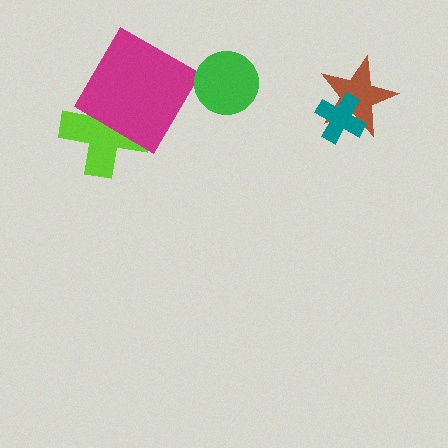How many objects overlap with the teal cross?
1 object overlaps with the teal cross.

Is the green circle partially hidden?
No, no other shape covers it.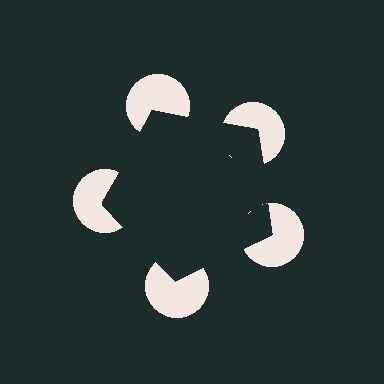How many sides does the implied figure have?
5 sides.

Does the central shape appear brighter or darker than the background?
It typically appears slightly darker than the background, even though no actual brightness change is drawn.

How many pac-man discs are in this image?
There are 5 — one at each vertex of the illusory pentagon.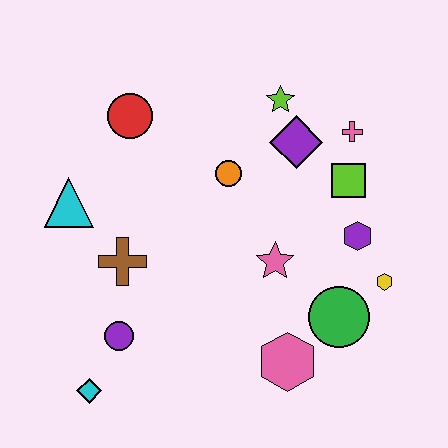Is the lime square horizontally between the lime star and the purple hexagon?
Yes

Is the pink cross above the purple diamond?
Yes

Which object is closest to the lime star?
The purple diamond is closest to the lime star.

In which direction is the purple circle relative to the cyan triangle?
The purple circle is below the cyan triangle.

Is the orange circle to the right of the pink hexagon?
No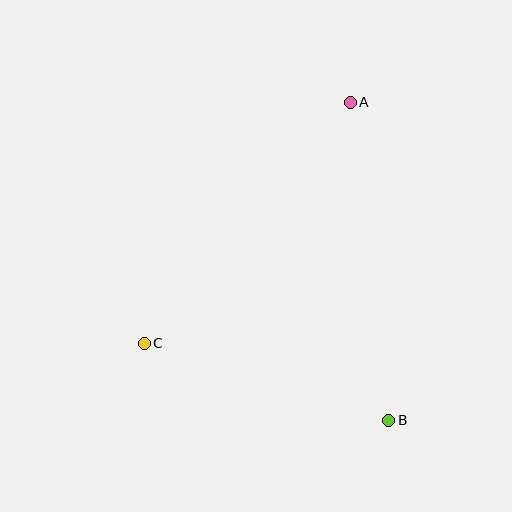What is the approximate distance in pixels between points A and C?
The distance between A and C is approximately 318 pixels.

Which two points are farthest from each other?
Points A and B are farthest from each other.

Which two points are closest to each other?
Points B and C are closest to each other.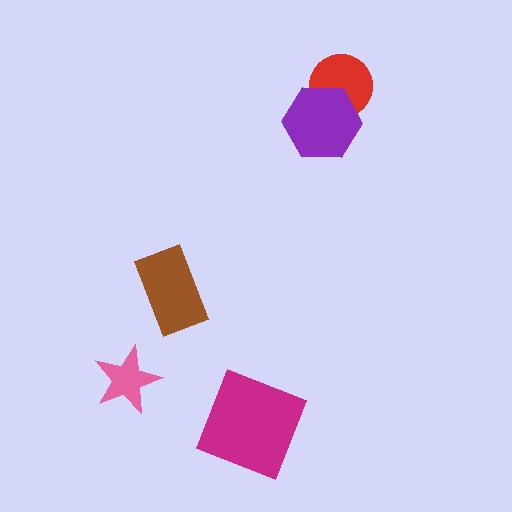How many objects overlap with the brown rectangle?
0 objects overlap with the brown rectangle.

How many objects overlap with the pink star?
0 objects overlap with the pink star.